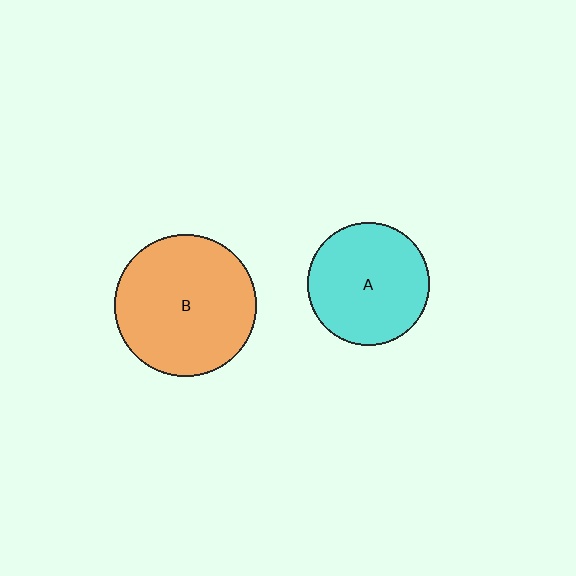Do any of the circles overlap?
No, none of the circles overlap.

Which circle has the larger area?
Circle B (orange).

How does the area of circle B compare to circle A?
Approximately 1.3 times.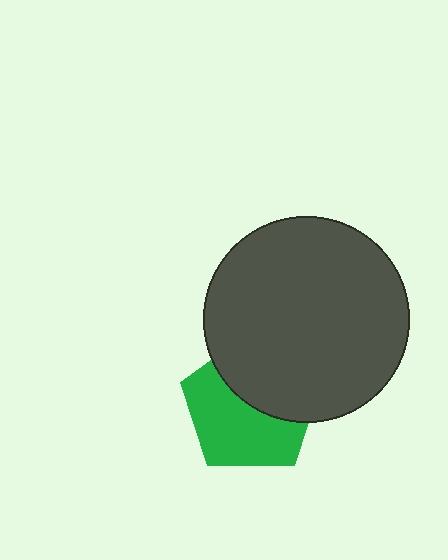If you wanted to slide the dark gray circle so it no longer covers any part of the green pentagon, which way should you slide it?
Slide it up — that is the most direct way to separate the two shapes.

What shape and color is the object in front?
The object in front is a dark gray circle.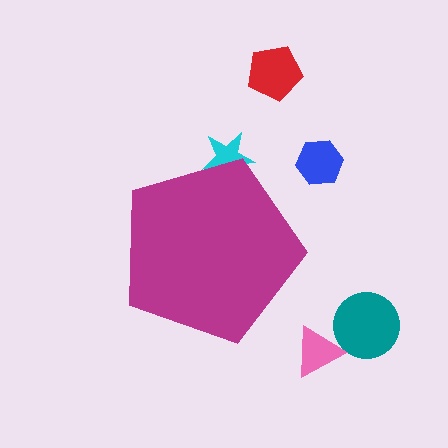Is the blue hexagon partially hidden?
No, the blue hexagon is fully visible.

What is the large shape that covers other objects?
A magenta pentagon.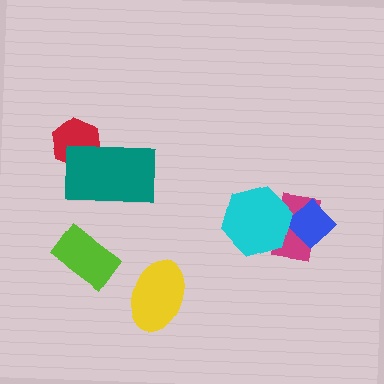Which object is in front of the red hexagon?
The teal rectangle is in front of the red hexagon.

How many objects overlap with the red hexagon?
1 object overlaps with the red hexagon.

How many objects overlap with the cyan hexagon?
2 objects overlap with the cyan hexagon.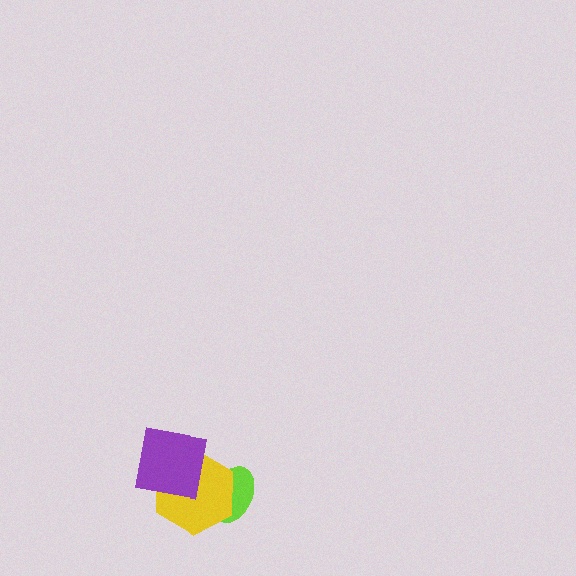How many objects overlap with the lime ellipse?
1 object overlaps with the lime ellipse.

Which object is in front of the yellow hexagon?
The purple square is in front of the yellow hexagon.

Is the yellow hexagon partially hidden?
Yes, it is partially covered by another shape.